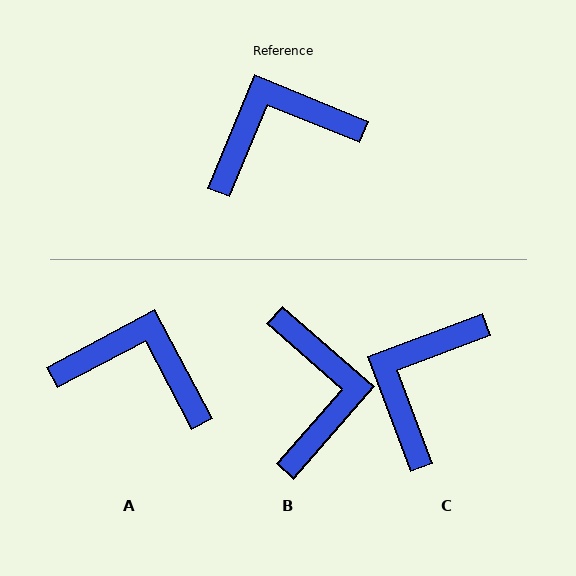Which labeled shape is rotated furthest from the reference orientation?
B, about 109 degrees away.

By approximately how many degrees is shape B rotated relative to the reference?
Approximately 109 degrees clockwise.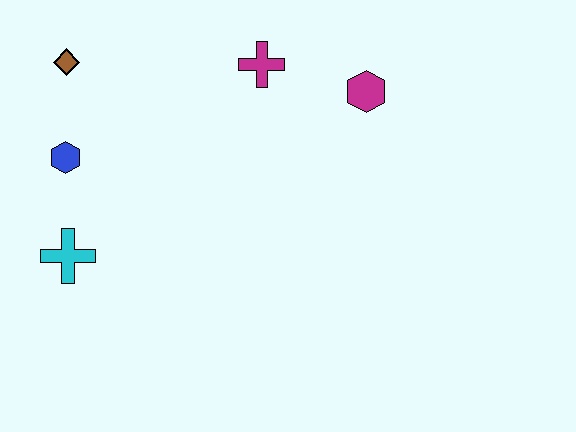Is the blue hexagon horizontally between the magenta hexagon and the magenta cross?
No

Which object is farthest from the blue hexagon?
The magenta hexagon is farthest from the blue hexagon.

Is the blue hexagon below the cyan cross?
No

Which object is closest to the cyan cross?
The blue hexagon is closest to the cyan cross.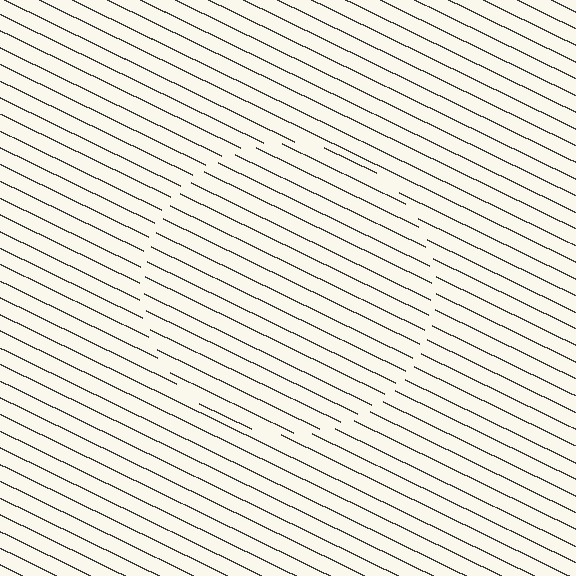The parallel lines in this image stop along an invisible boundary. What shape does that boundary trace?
An illusory circle. The interior of the shape contains the same grating, shifted by half a period — the contour is defined by the phase discontinuity where line-ends from the inner and outer gratings abut.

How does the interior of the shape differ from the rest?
The interior of the shape contains the same grating, shifted by half a period — the contour is defined by the phase discontinuity where line-ends from the inner and outer gratings abut.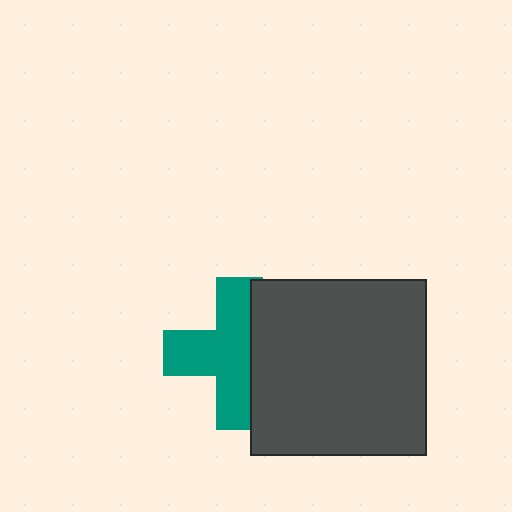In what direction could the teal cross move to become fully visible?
The teal cross could move left. That would shift it out from behind the dark gray square entirely.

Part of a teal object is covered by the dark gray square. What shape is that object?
It is a cross.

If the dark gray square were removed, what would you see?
You would see the complete teal cross.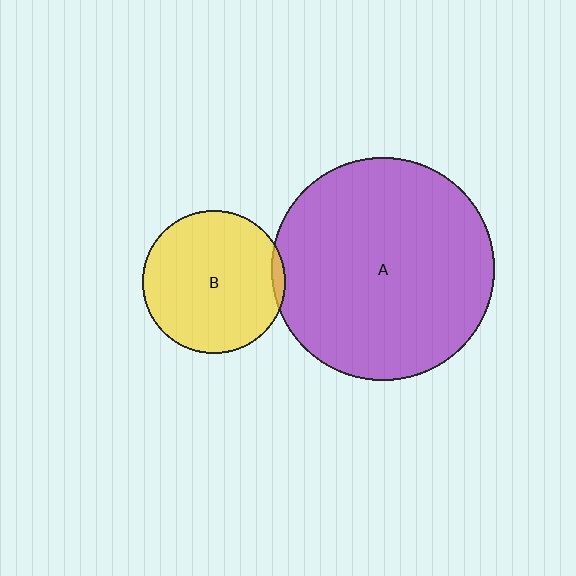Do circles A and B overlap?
Yes.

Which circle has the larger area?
Circle A (purple).